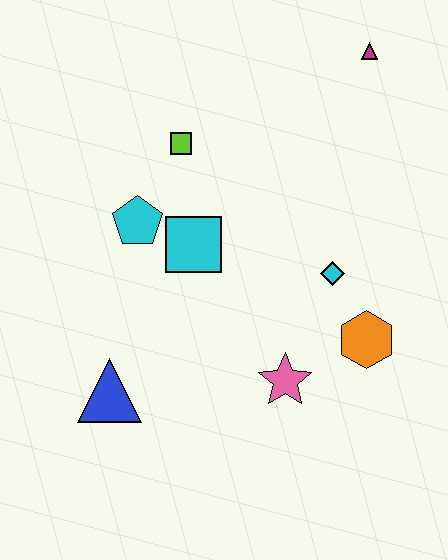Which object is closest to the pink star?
The orange hexagon is closest to the pink star.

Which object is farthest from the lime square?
The orange hexagon is farthest from the lime square.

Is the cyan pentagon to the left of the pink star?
Yes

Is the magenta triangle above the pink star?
Yes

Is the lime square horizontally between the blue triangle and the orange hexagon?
Yes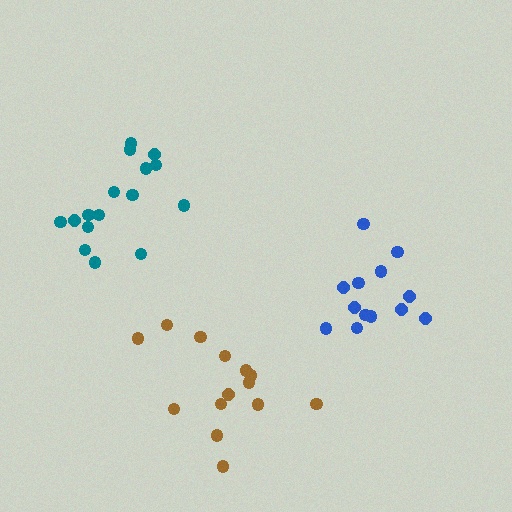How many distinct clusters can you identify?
There are 3 distinct clusters.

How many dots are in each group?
Group 1: 16 dots, Group 2: 14 dots, Group 3: 13 dots (43 total).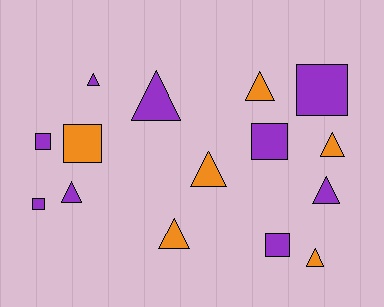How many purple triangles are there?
There are 4 purple triangles.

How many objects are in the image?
There are 15 objects.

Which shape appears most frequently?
Triangle, with 9 objects.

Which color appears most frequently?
Purple, with 9 objects.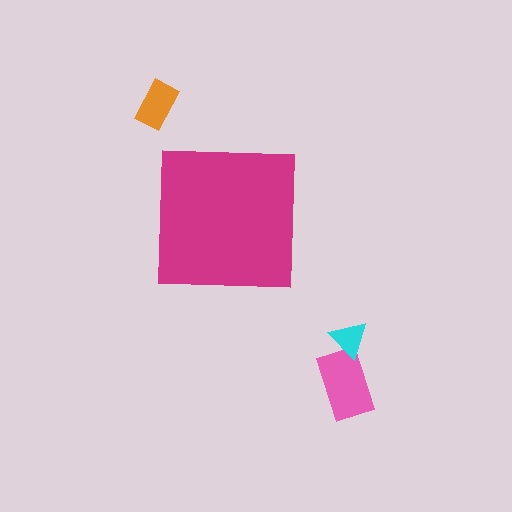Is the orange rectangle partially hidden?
No, the orange rectangle is fully visible.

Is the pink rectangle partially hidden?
No, the pink rectangle is fully visible.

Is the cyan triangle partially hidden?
No, the cyan triangle is fully visible.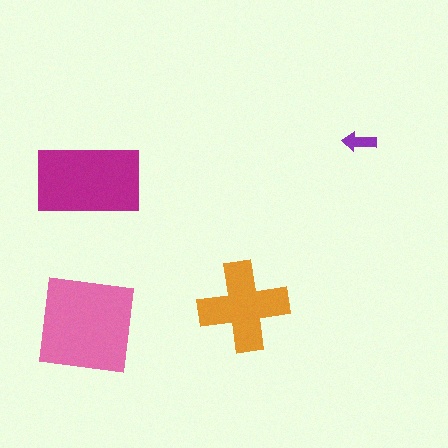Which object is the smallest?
The purple arrow.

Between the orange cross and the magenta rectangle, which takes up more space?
The magenta rectangle.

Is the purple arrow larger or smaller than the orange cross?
Smaller.